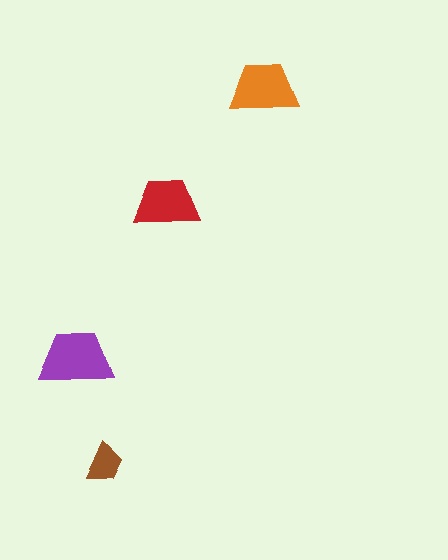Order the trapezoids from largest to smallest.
the purple one, the orange one, the red one, the brown one.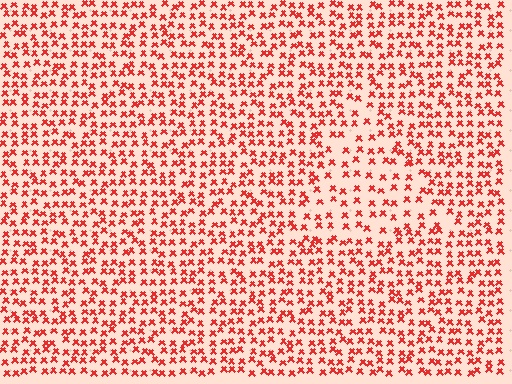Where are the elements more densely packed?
The elements are more densely packed outside the triangle boundary.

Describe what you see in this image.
The image contains small red elements arranged at two different densities. A triangle-shaped region is visible where the elements are less densely packed than the surrounding area.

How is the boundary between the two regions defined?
The boundary is defined by a change in element density (approximately 1.7x ratio). All elements are the same color, size, and shape.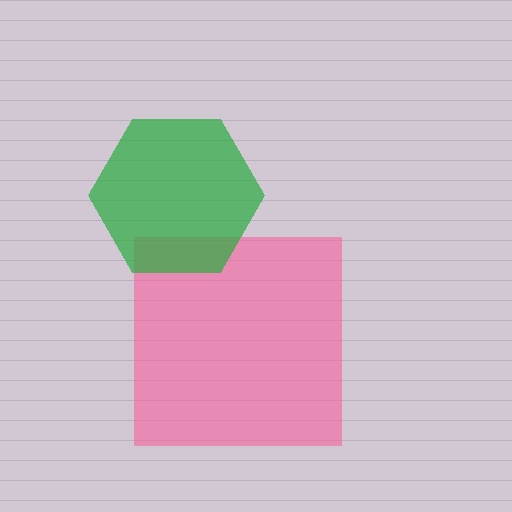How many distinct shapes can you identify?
There are 2 distinct shapes: a pink square, a green hexagon.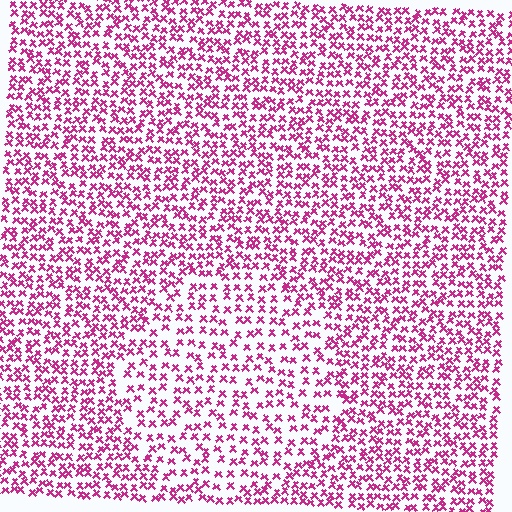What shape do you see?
I see a circle.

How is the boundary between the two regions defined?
The boundary is defined by a change in element density (approximately 1.6x ratio). All elements are the same color, size, and shape.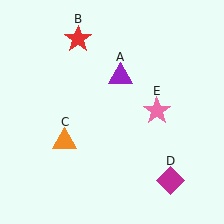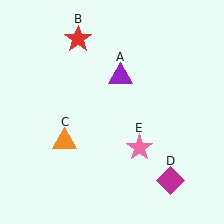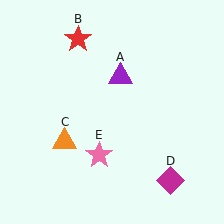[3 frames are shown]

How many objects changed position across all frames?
1 object changed position: pink star (object E).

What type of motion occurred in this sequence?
The pink star (object E) rotated clockwise around the center of the scene.